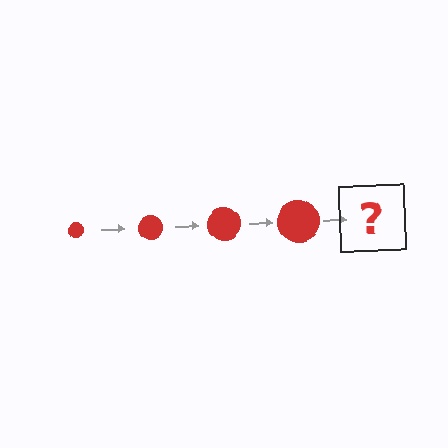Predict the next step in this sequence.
The next step is a red circle, larger than the previous one.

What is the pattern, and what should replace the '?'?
The pattern is that the circle gets progressively larger each step. The '?' should be a red circle, larger than the previous one.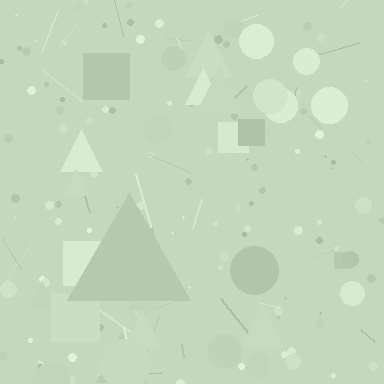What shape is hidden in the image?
A triangle is hidden in the image.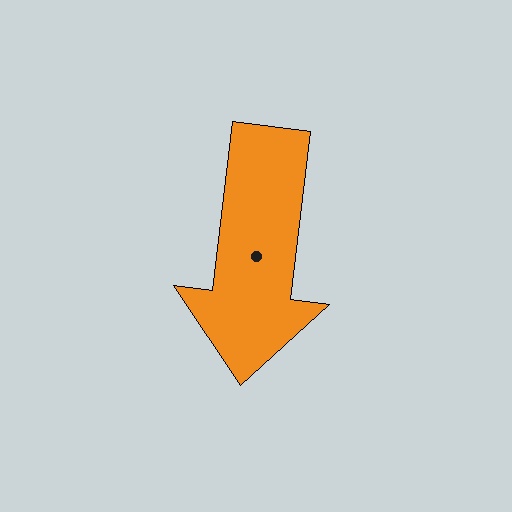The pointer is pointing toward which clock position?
Roughly 6 o'clock.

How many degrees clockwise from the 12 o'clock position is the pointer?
Approximately 187 degrees.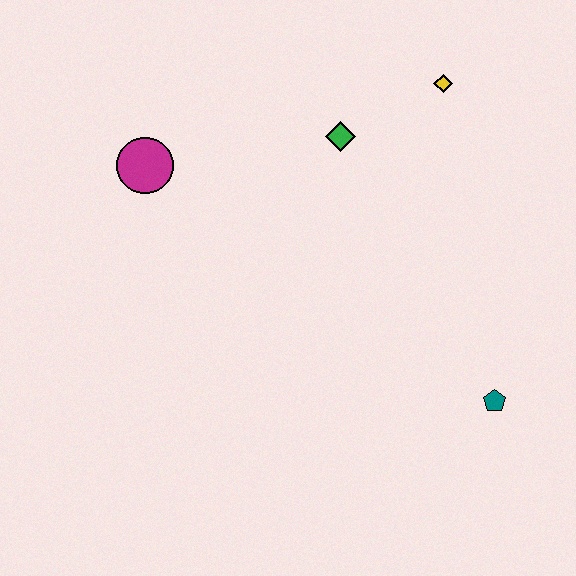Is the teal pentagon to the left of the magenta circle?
No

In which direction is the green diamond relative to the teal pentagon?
The green diamond is above the teal pentagon.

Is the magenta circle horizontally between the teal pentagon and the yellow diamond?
No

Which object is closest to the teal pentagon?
The green diamond is closest to the teal pentagon.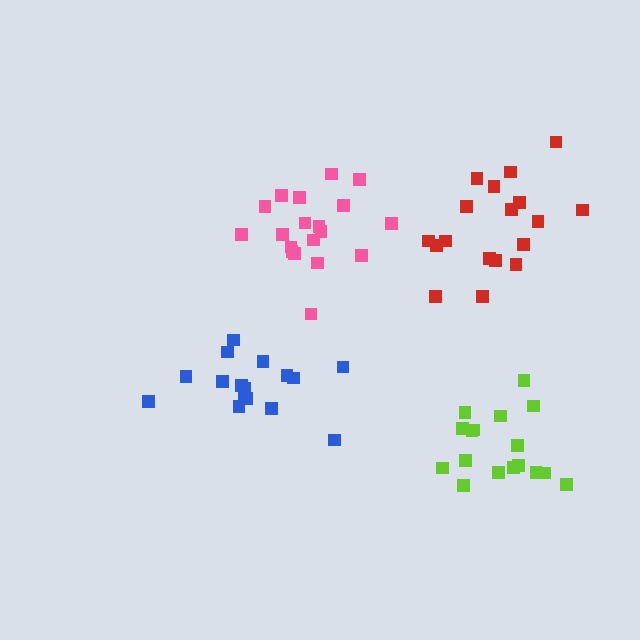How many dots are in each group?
Group 1: 16 dots, Group 2: 19 dots, Group 3: 17 dots, Group 4: 18 dots (70 total).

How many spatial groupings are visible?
There are 4 spatial groupings.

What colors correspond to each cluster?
The clusters are colored: blue, pink, lime, red.